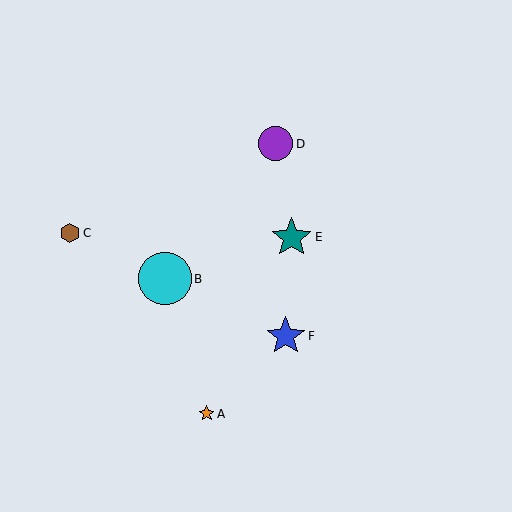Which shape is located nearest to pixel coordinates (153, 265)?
The cyan circle (labeled B) at (165, 278) is nearest to that location.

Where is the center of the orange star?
The center of the orange star is at (206, 413).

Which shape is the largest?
The cyan circle (labeled B) is the largest.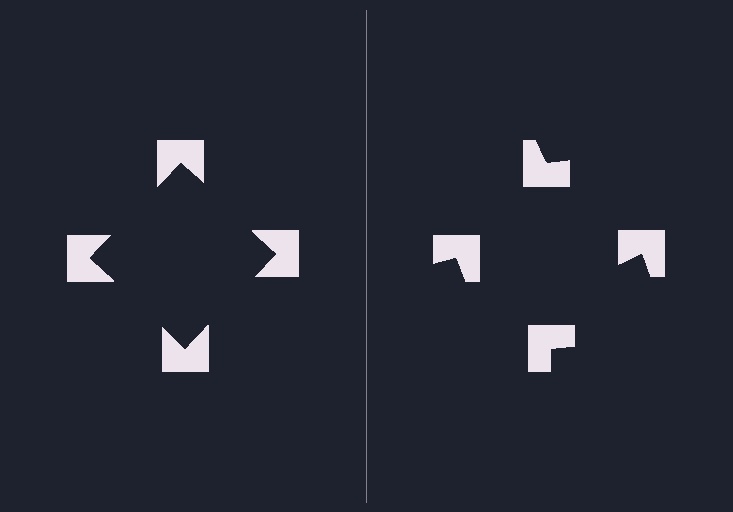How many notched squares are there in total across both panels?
8 — 4 on each side.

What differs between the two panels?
The notched squares are positioned identically on both sides; only the wedge orientations differ. On the left they align to a square; on the right they are misaligned.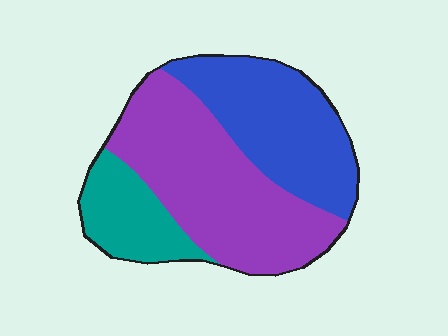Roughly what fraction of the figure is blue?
Blue takes up about one third (1/3) of the figure.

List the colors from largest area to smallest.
From largest to smallest: purple, blue, teal.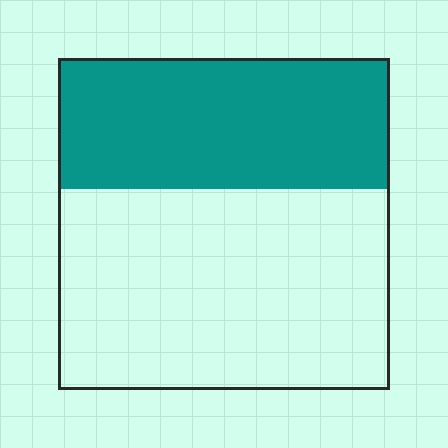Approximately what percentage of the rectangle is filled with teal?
Approximately 40%.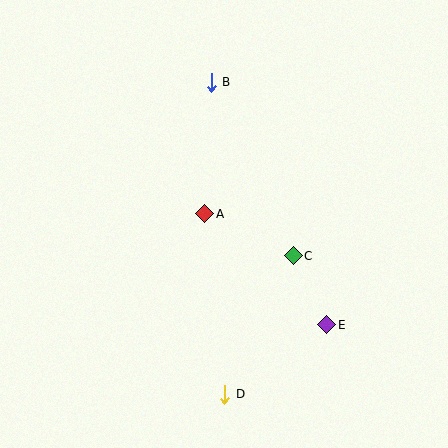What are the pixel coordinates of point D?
Point D is at (225, 394).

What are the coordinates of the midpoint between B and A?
The midpoint between B and A is at (208, 148).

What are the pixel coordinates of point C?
Point C is at (293, 256).